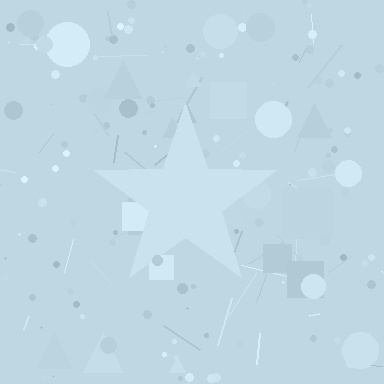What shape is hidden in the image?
A star is hidden in the image.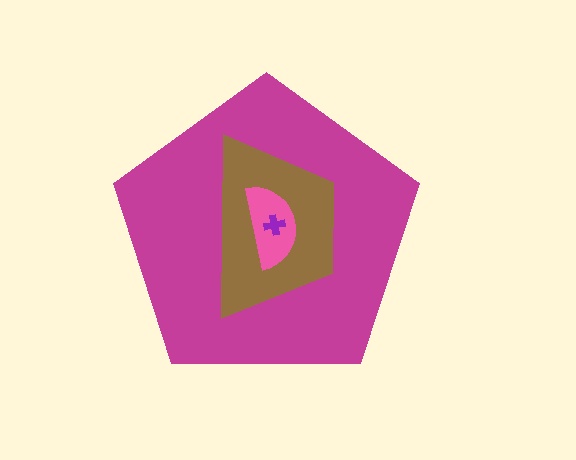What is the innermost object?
The purple cross.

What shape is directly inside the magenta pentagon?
The brown trapezoid.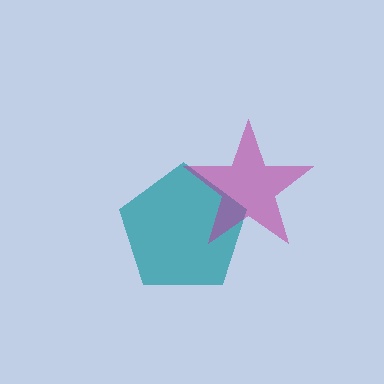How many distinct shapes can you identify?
There are 2 distinct shapes: a teal pentagon, a magenta star.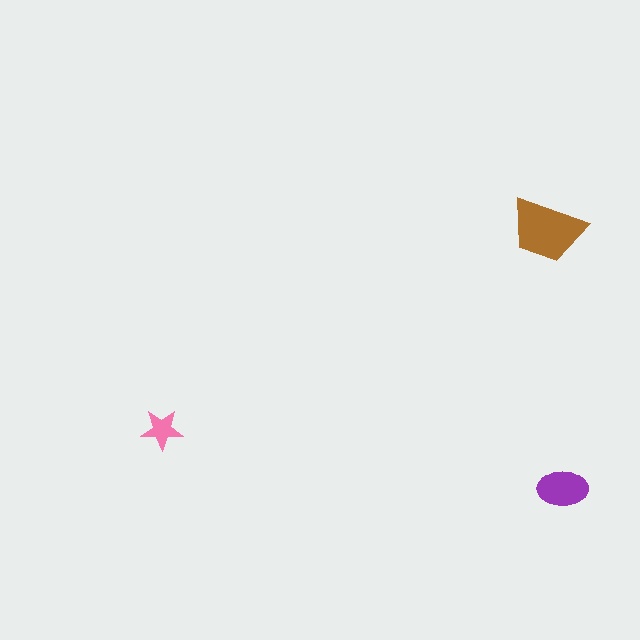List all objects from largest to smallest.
The brown trapezoid, the purple ellipse, the pink star.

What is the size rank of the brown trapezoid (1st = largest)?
1st.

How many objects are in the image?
There are 3 objects in the image.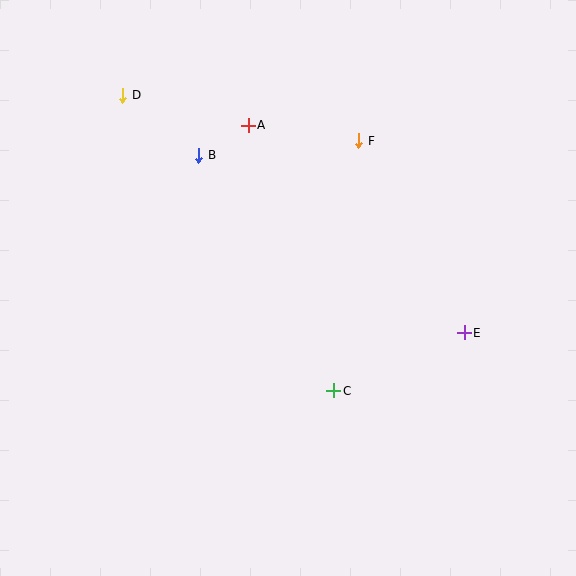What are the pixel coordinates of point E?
Point E is at (464, 333).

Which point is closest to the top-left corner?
Point D is closest to the top-left corner.